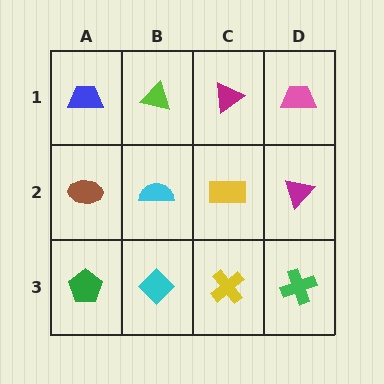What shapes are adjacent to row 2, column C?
A magenta triangle (row 1, column C), a yellow cross (row 3, column C), a cyan semicircle (row 2, column B), a magenta triangle (row 2, column D).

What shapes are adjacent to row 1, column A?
A brown ellipse (row 2, column A), a lime triangle (row 1, column B).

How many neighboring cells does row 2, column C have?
4.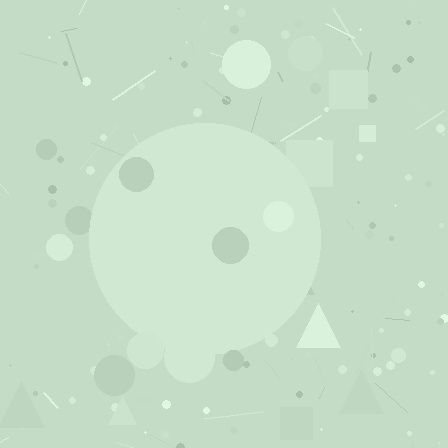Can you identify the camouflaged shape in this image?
The camouflaged shape is a circle.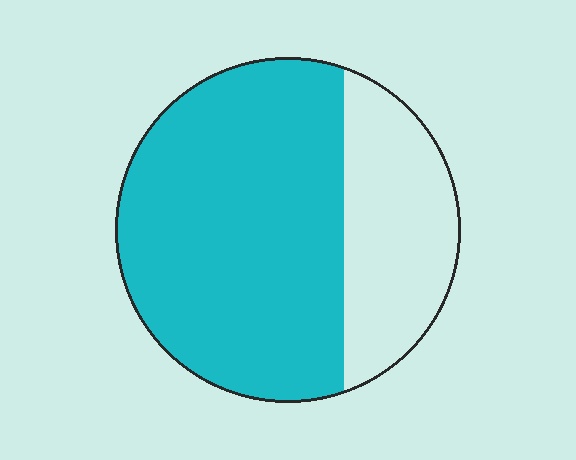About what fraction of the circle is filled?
About two thirds (2/3).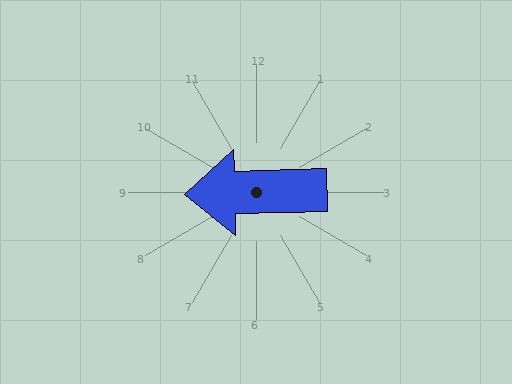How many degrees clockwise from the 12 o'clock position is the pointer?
Approximately 268 degrees.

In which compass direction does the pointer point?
West.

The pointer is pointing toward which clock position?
Roughly 9 o'clock.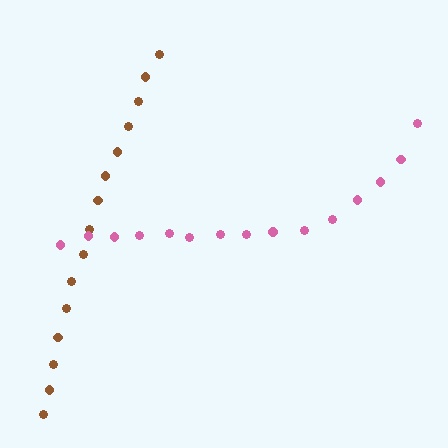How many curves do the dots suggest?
There are 2 distinct paths.